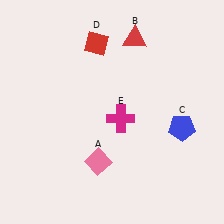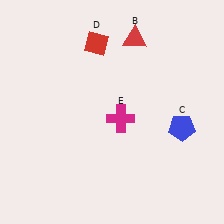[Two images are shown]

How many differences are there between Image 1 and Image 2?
There is 1 difference between the two images.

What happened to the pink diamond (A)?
The pink diamond (A) was removed in Image 2. It was in the bottom-left area of Image 1.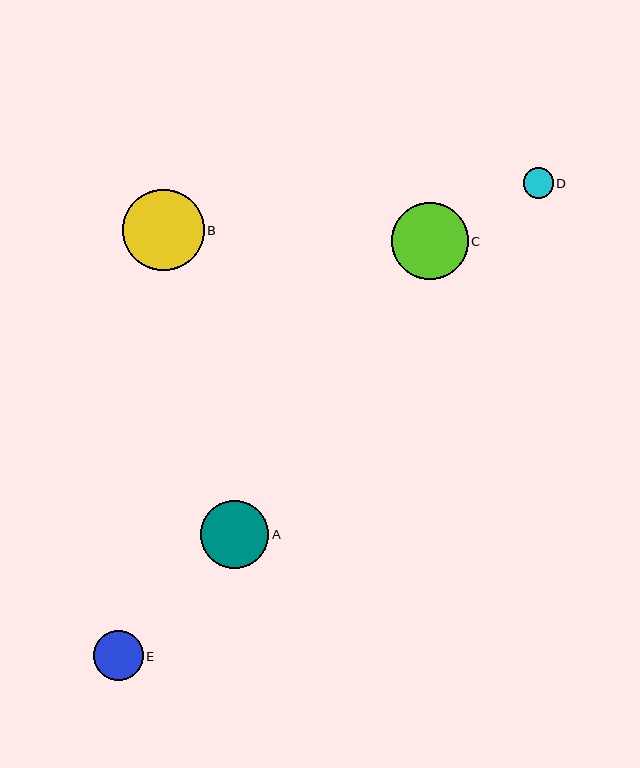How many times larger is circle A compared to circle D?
Circle A is approximately 2.3 times the size of circle D.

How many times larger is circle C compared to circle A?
Circle C is approximately 1.1 times the size of circle A.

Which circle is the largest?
Circle B is the largest with a size of approximately 81 pixels.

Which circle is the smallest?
Circle D is the smallest with a size of approximately 30 pixels.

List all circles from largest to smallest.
From largest to smallest: B, C, A, E, D.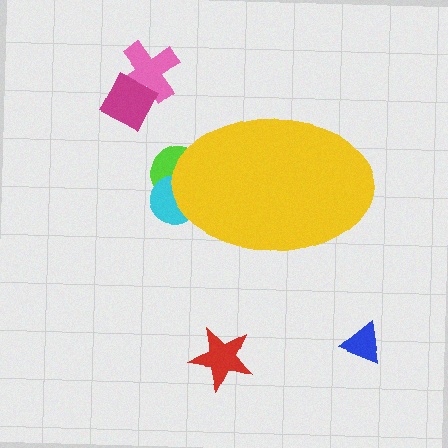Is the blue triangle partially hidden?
No, the blue triangle is fully visible.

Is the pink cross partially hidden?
No, the pink cross is fully visible.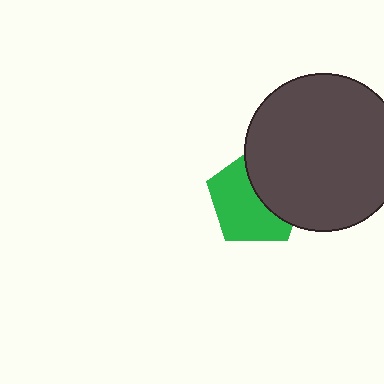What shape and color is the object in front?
The object in front is a dark gray circle.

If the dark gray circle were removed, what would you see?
You would see the complete green pentagon.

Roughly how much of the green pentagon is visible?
About half of it is visible (roughly 59%).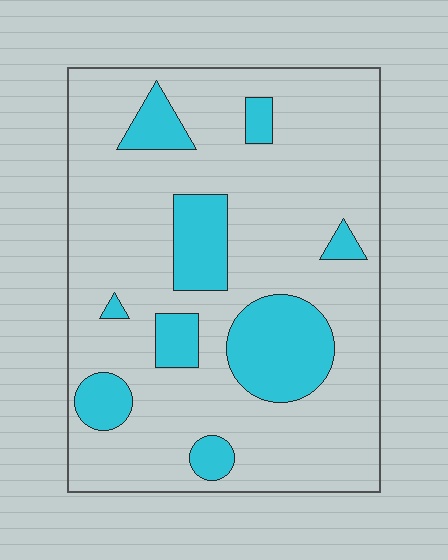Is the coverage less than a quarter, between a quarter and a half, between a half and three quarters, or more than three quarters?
Less than a quarter.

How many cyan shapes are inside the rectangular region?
9.